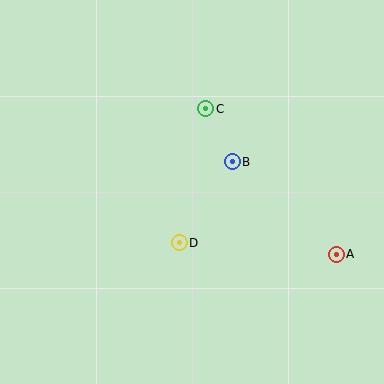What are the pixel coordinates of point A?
Point A is at (336, 254).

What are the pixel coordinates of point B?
Point B is at (232, 162).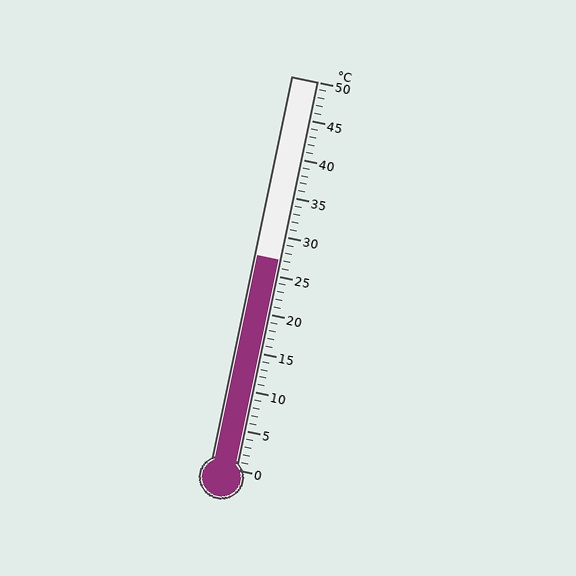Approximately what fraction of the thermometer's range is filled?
The thermometer is filled to approximately 55% of its range.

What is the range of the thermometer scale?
The thermometer scale ranges from 0°C to 50°C.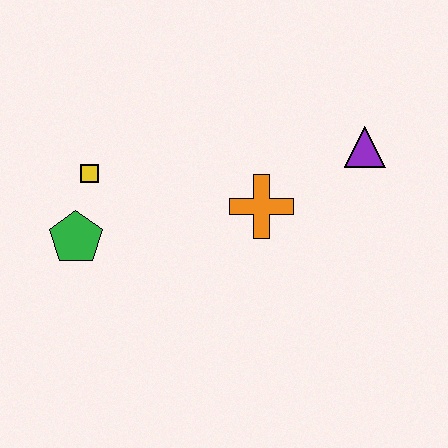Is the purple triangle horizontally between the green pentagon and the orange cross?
No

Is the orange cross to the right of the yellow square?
Yes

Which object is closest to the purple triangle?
The orange cross is closest to the purple triangle.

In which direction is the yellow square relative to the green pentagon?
The yellow square is above the green pentagon.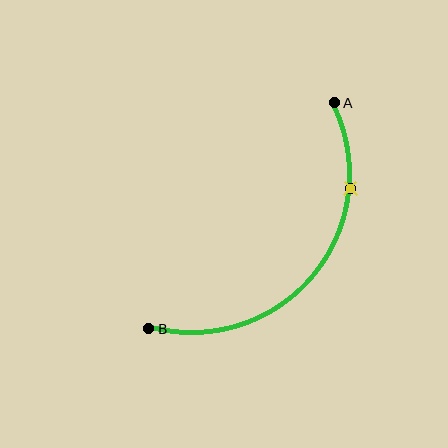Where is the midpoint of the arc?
The arc midpoint is the point on the curve farthest from the straight line joining A and B. It sits below and to the right of that line.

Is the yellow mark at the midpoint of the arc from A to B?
No. The yellow mark lies on the arc but is closer to endpoint A. The arc midpoint would be at the point on the curve equidistant along the arc from both A and B.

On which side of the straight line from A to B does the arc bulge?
The arc bulges below and to the right of the straight line connecting A and B.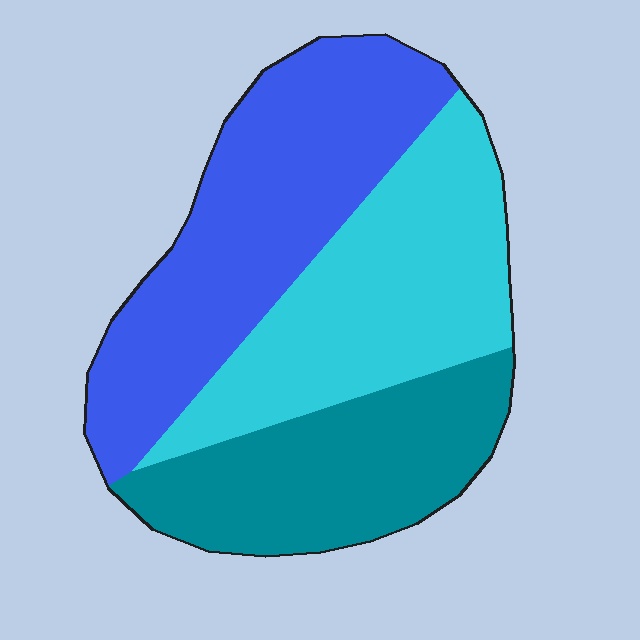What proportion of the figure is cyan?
Cyan covers around 35% of the figure.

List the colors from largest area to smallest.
From largest to smallest: blue, cyan, teal.